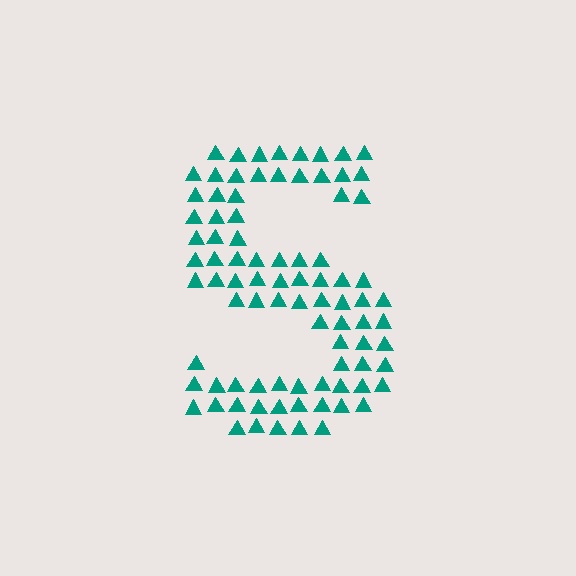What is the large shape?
The large shape is the letter S.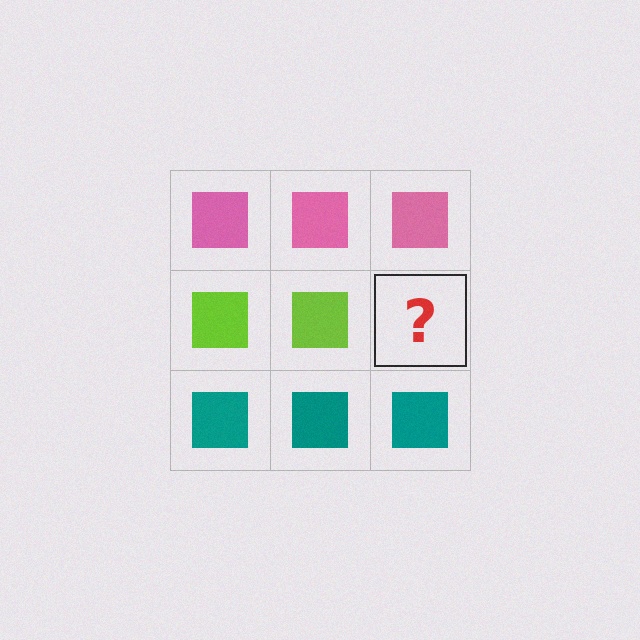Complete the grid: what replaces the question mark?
The question mark should be replaced with a lime square.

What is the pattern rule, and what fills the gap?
The rule is that each row has a consistent color. The gap should be filled with a lime square.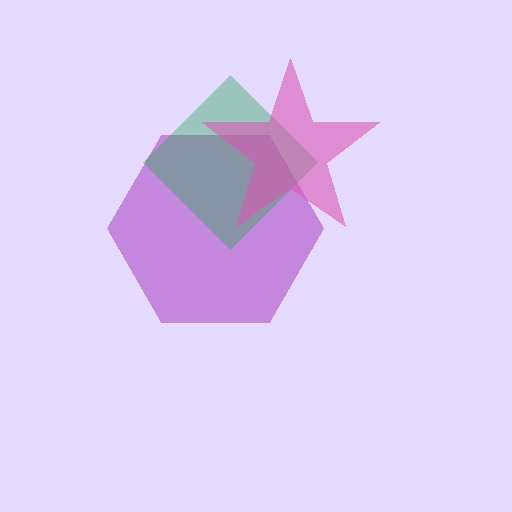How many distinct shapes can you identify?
There are 3 distinct shapes: a purple hexagon, a green diamond, a pink star.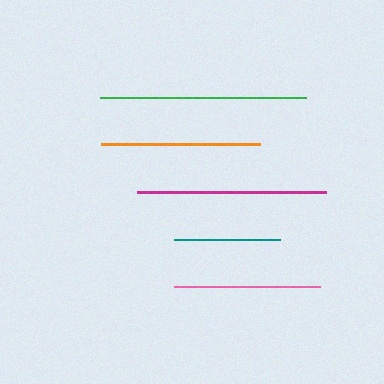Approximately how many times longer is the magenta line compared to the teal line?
The magenta line is approximately 1.8 times the length of the teal line.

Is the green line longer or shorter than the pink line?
The green line is longer than the pink line.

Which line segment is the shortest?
The teal line is the shortest at approximately 105 pixels.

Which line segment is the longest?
The green line is the longest at approximately 206 pixels.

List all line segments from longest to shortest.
From longest to shortest: green, magenta, orange, pink, teal.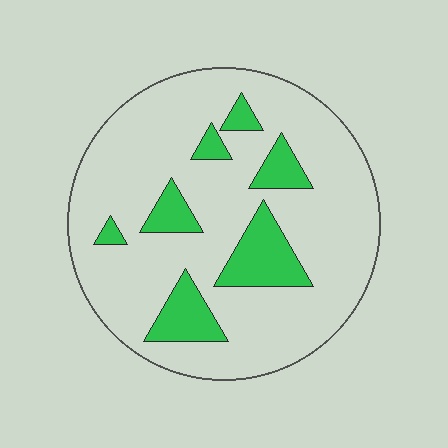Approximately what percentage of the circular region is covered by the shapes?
Approximately 20%.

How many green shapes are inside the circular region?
7.